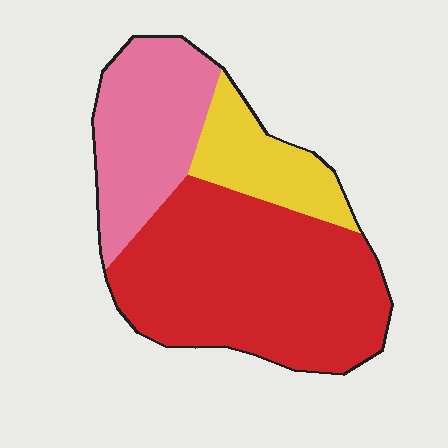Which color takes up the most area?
Red, at roughly 55%.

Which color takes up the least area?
Yellow, at roughly 15%.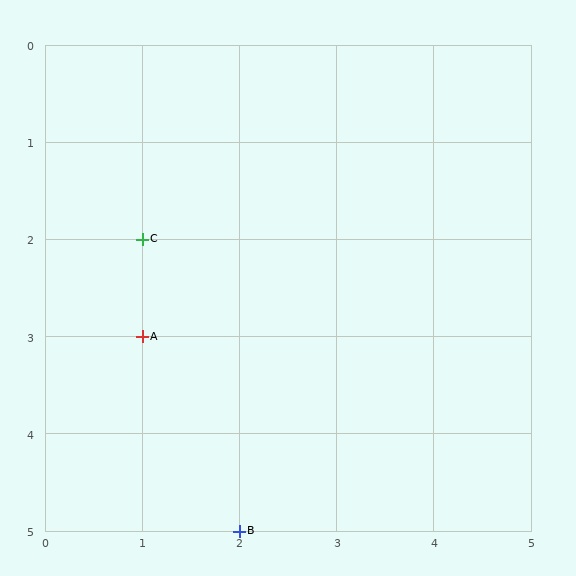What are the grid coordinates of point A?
Point A is at grid coordinates (1, 3).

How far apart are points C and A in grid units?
Points C and A are 1 row apart.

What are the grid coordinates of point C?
Point C is at grid coordinates (1, 2).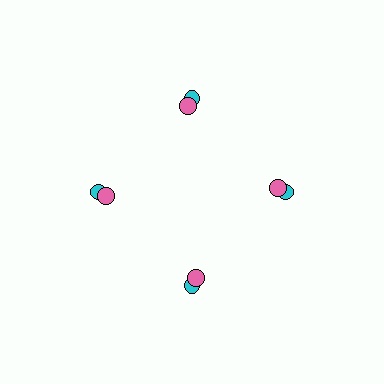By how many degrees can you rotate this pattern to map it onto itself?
The pattern maps onto itself every 90 degrees of rotation.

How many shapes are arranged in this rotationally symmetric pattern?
There are 8 shapes, arranged in 4 groups of 2.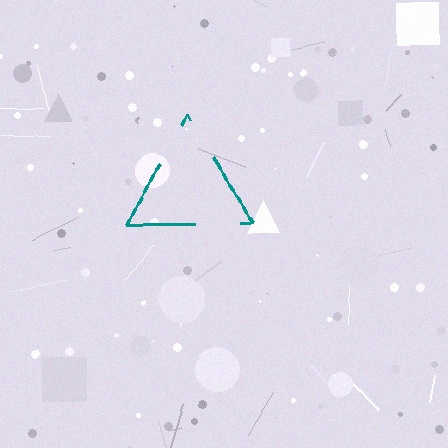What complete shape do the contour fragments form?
The contour fragments form a triangle.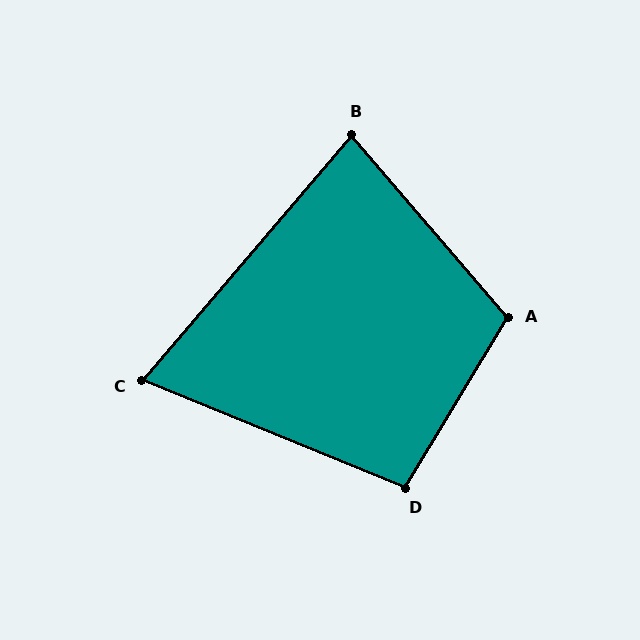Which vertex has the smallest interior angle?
C, at approximately 72 degrees.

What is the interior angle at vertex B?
Approximately 81 degrees (acute).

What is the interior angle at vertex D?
Approximately 99 degrees (obtuse).